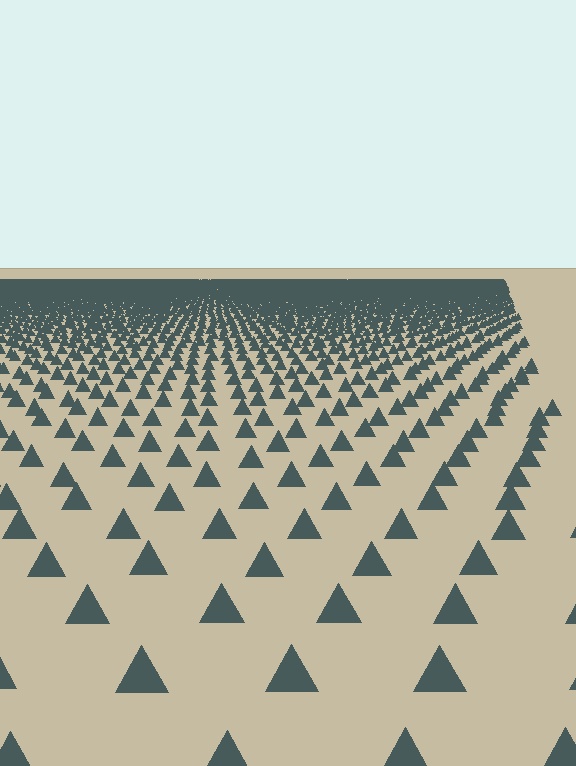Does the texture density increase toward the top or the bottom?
Density increases toward the top.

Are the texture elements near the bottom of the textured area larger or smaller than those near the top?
Larger. Near the bottom, elements are closer to the viewer and appear at a bigger on-screen size.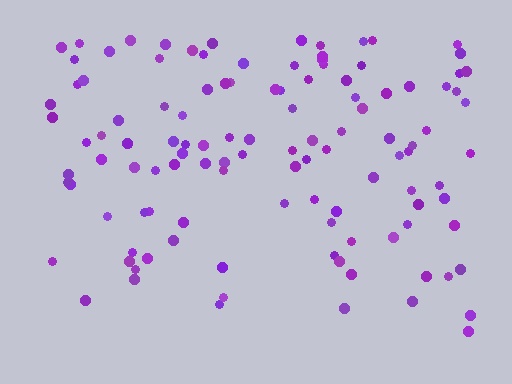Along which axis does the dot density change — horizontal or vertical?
Vertical.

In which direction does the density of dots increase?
From bottom to top, with the top side densest.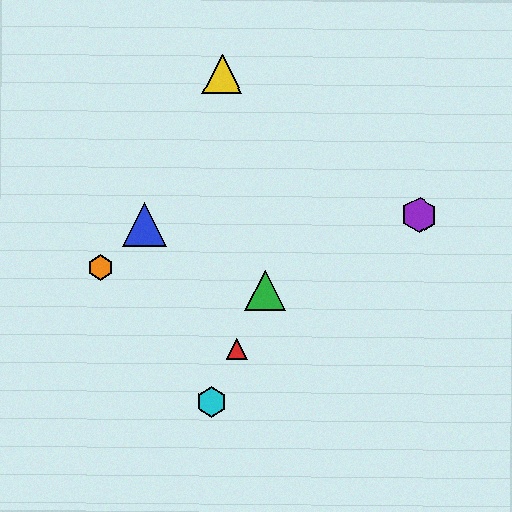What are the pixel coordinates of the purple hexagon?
The purple hexagon is at (419, 215).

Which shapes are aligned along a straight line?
The red triangle, the green triangle, the cyan hexagon are aligned along a straight line.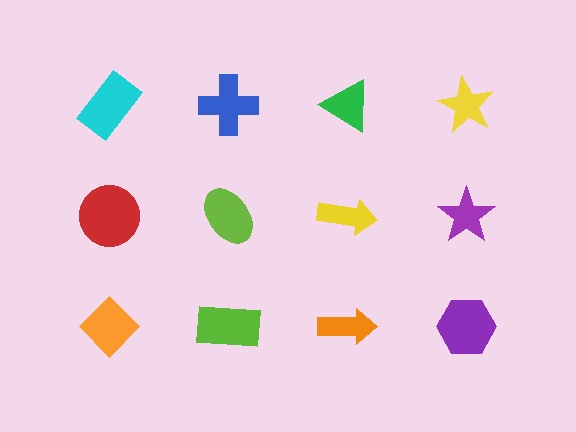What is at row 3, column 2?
A lime rectangle.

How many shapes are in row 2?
4 shapes.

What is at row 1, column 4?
A yellow star.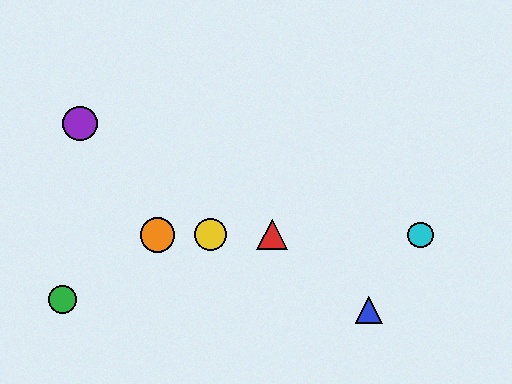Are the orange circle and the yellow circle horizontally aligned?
Yes, both are at y≈235.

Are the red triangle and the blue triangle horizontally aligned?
No, the red triangle is at y≈235 and the blue triangle is at y≈310.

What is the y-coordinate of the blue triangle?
The blue triangle is at y≈310.